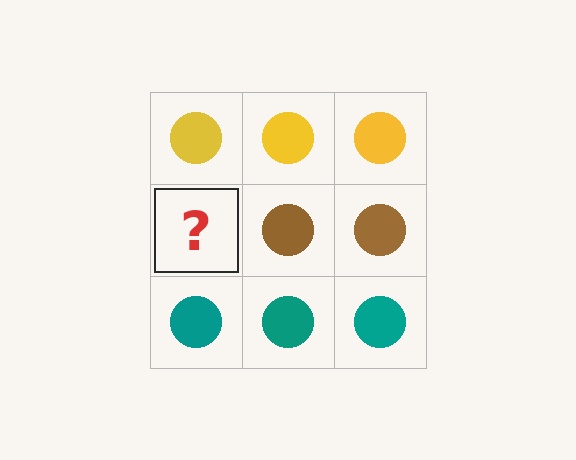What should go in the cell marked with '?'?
The missing cell should contain a brown circle.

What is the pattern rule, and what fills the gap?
The rule is that each row has a consistent color. The gap should be filled with a brown circle.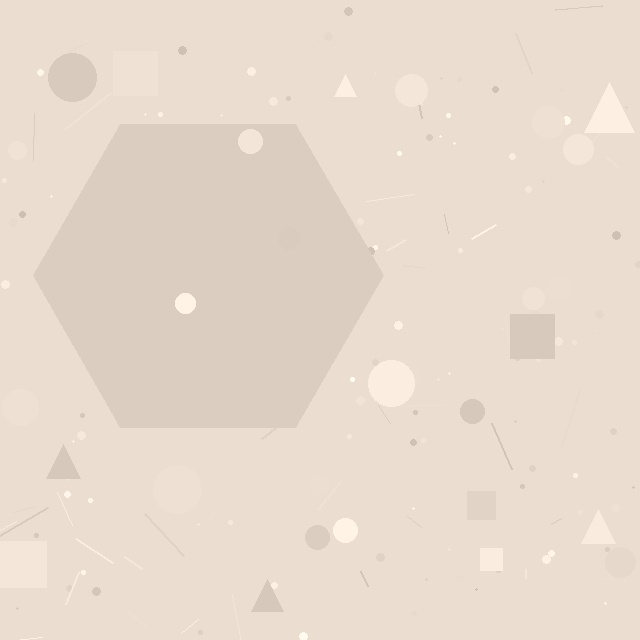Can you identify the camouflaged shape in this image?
The camouflaged shape is a hexagon.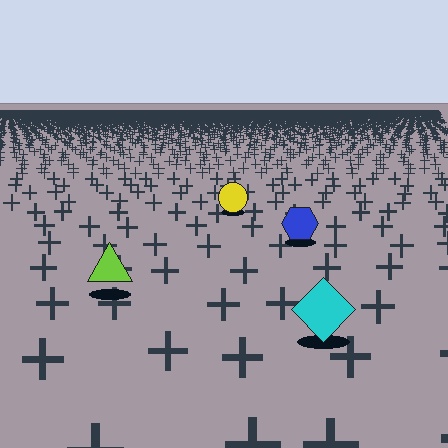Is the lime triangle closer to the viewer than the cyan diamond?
No. The cyan diamond is closer — you can tell from the texture gradient: the ground texture is coarser near it.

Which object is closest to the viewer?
The cyan diamond is closest. The texture marks near it are larger and more spread out.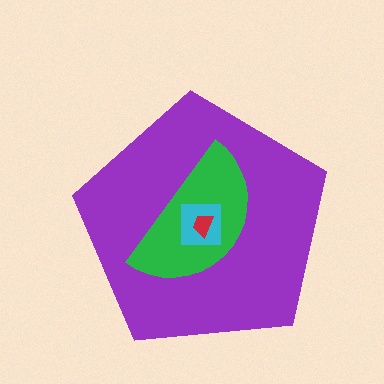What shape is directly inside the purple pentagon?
The green semicircle.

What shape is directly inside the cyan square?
The red trapezoid.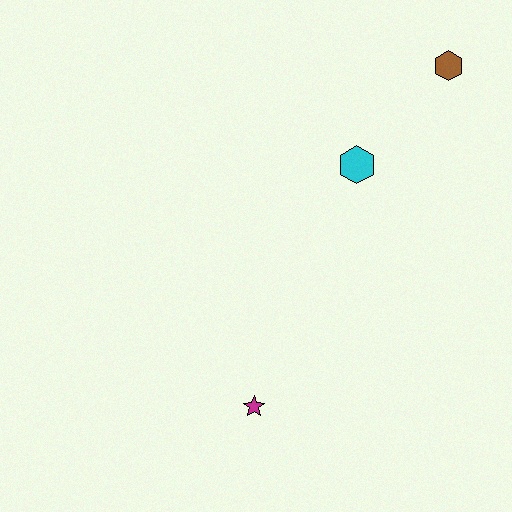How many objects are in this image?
There are 3 objects.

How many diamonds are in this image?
There are no diamonds.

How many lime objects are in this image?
There are no lime objects.